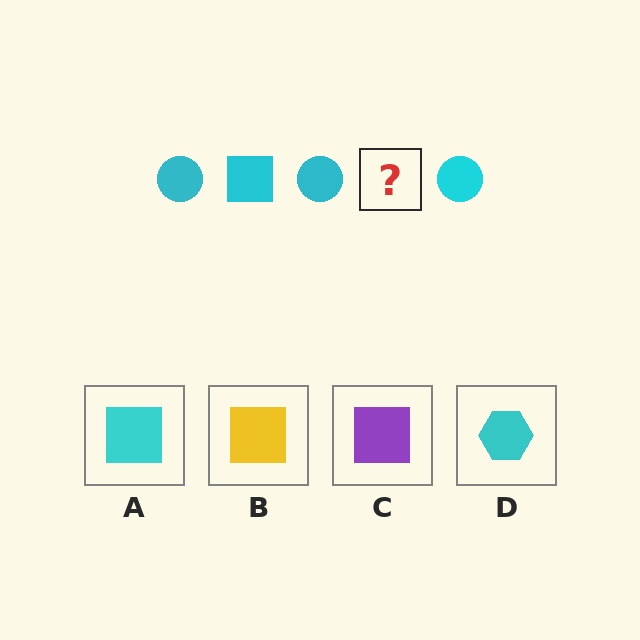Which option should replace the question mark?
Option A.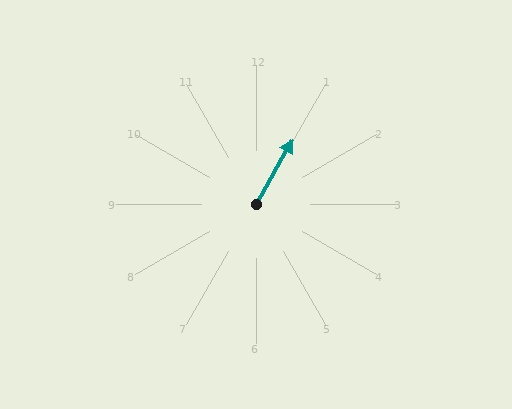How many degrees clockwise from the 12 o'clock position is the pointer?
Approximately 29 degrees.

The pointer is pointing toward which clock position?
Roughly 1 o'clock.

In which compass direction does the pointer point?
Northeast.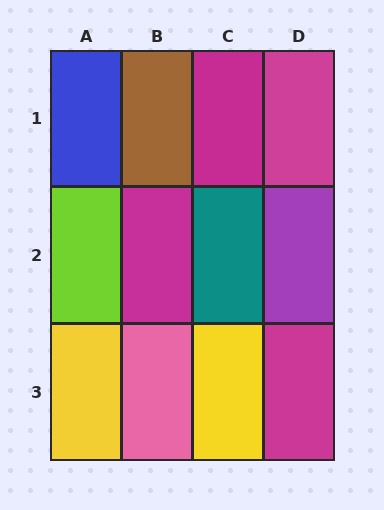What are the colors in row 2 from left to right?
Lime, magenta, teal, purple.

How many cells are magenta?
4 cells are magenta.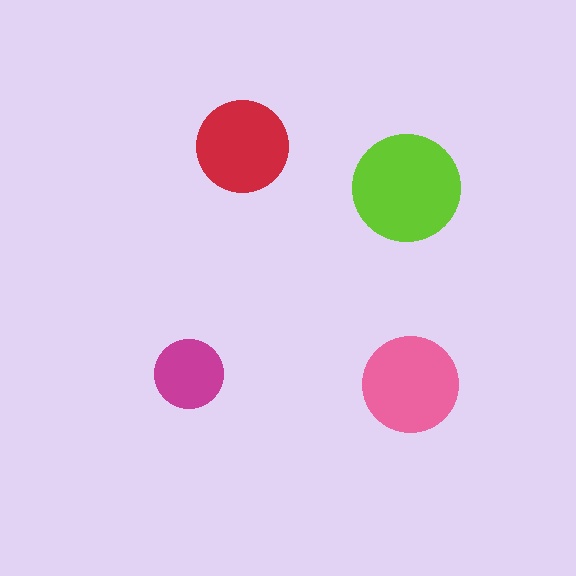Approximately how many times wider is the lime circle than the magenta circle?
About 1.5 times wider.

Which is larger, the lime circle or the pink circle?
The lime one.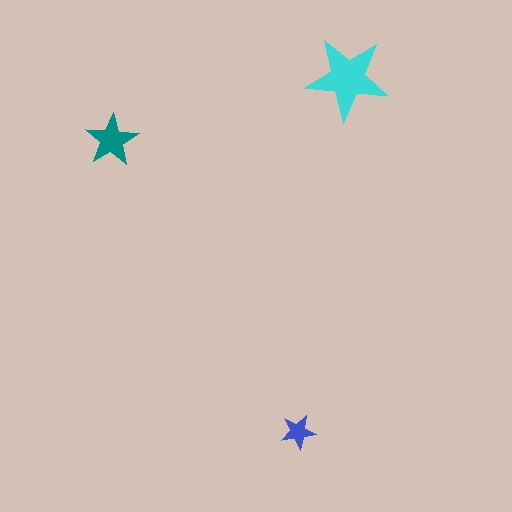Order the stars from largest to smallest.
the cyan one, the teal one, the blue one.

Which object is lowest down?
The blue star is bottommost.